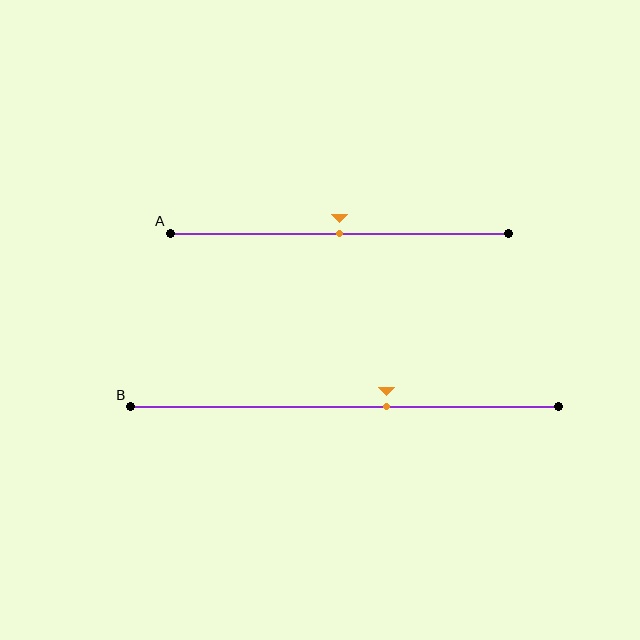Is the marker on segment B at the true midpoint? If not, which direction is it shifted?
No, the marker on segment B is shifted to the right by about 10% of the segment length.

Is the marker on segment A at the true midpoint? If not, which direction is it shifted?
Yes, the marker on segment A is at the true midpoint.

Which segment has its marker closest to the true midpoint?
Segment A has its marker closest to the true midpoint.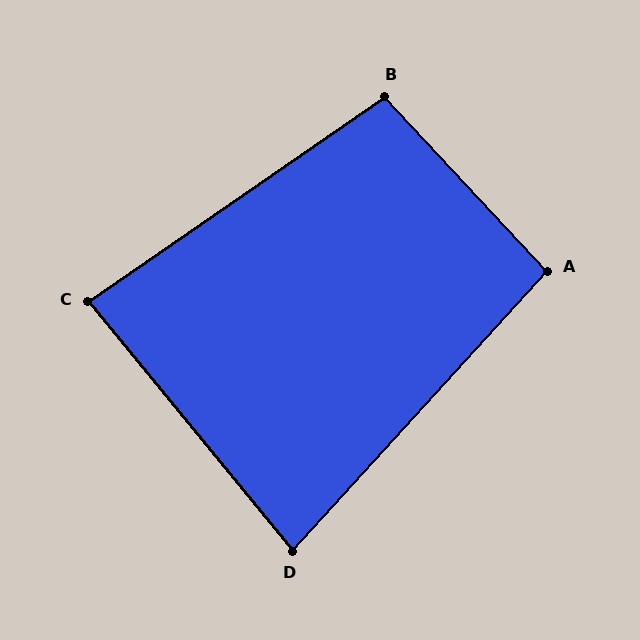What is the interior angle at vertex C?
Approximately 85 degrees (approximately right).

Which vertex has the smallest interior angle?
D, at approximately 82 degrees.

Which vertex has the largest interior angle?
B, at approximately 98 degrees.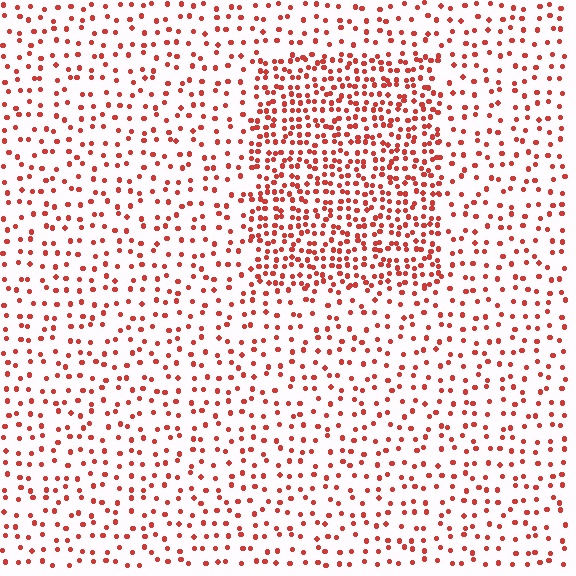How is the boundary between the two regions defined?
The boundary is defined by a change in element density (approximately 2.3x ratio). All elements are the same color, size, and shape.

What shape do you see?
I see a rectangle.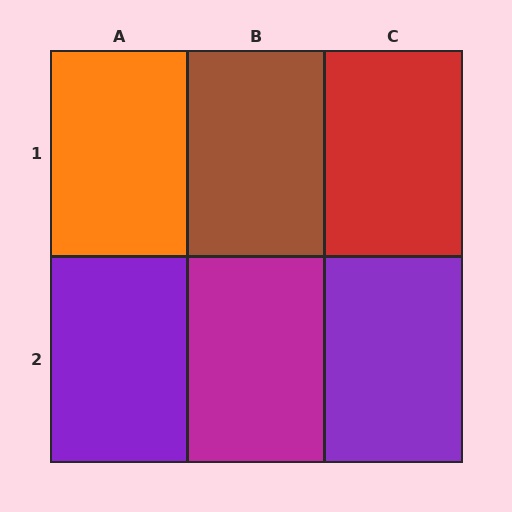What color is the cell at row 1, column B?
Brown.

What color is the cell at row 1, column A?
Orange.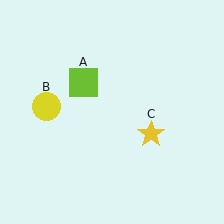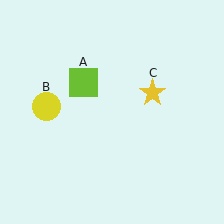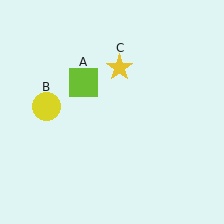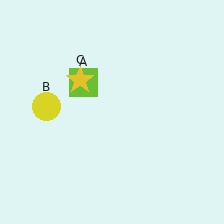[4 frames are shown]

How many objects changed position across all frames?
1 object changed position: yellow star (object C).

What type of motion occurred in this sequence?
The yellow star (object C) rotated counterclockwise around the center of the scene.